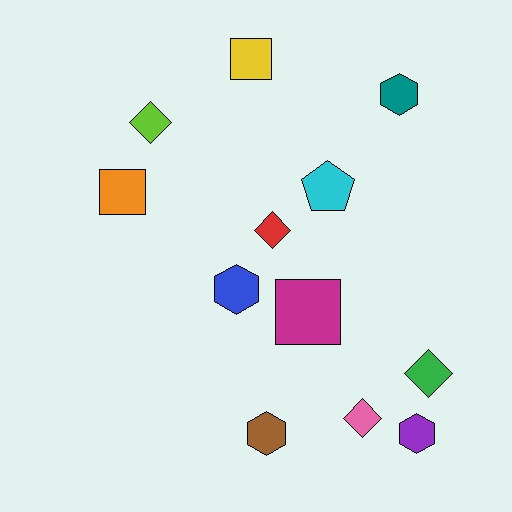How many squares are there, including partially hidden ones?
There are 3 squares.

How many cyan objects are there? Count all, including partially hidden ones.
There is 1 cyan object.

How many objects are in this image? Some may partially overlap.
There are 12 objects.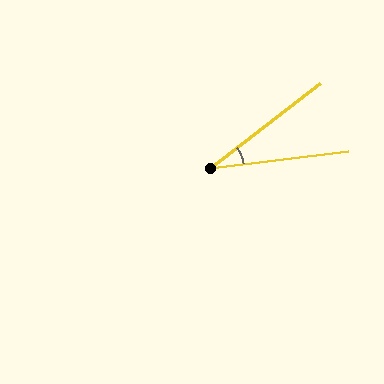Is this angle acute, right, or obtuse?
It is acute.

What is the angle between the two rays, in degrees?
Approximately 31 degrees.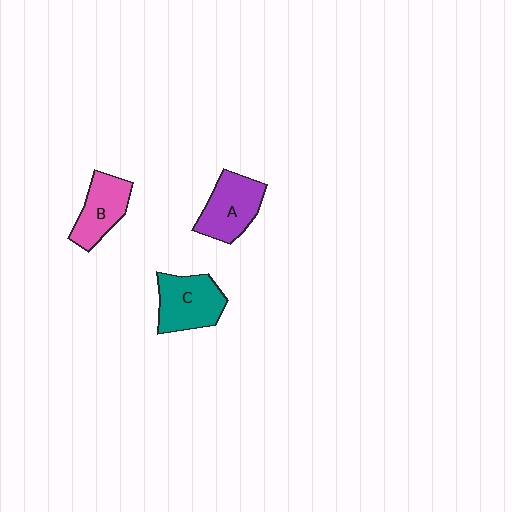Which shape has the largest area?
Shape C (teal).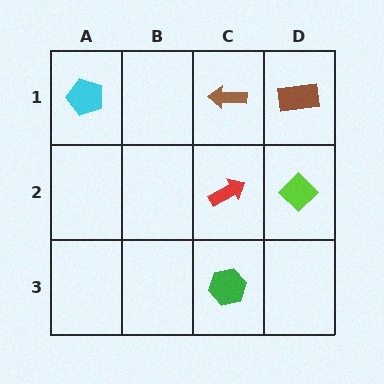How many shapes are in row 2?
2 shapes.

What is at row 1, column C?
A brown arrow.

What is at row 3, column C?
A green hexagon.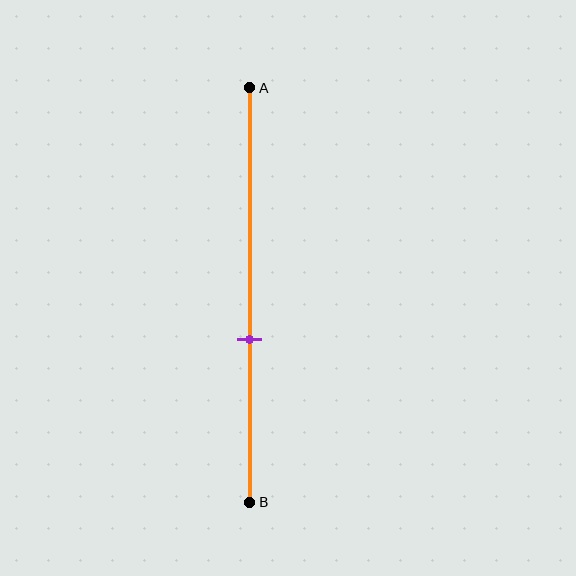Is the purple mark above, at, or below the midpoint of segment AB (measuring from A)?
The purple mark is below the midpoint of segment AB.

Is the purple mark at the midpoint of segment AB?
No, the mark is at about 60% from A, not at the 50% midpoint.